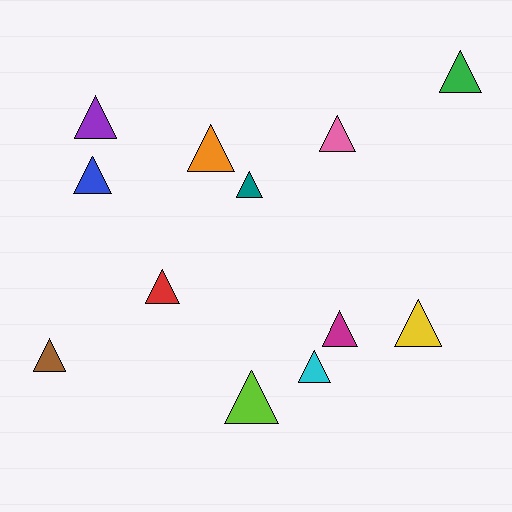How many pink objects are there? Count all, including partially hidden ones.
There is 1 pink object.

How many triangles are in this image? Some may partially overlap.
There are 12 triangles.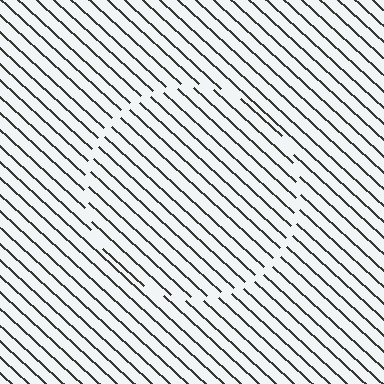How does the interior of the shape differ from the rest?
The interior of the shape contains the same grating, shifted by half a period — the contour is defined by the phase discontinuity where line-ends from the inner and outer gratings abut.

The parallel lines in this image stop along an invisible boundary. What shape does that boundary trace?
An illusory circle. The interior of the shape contains the same grating, shifted by half a period — the contour is defined by the phase discontinuity where line-ends from the inner and outer gratings abut.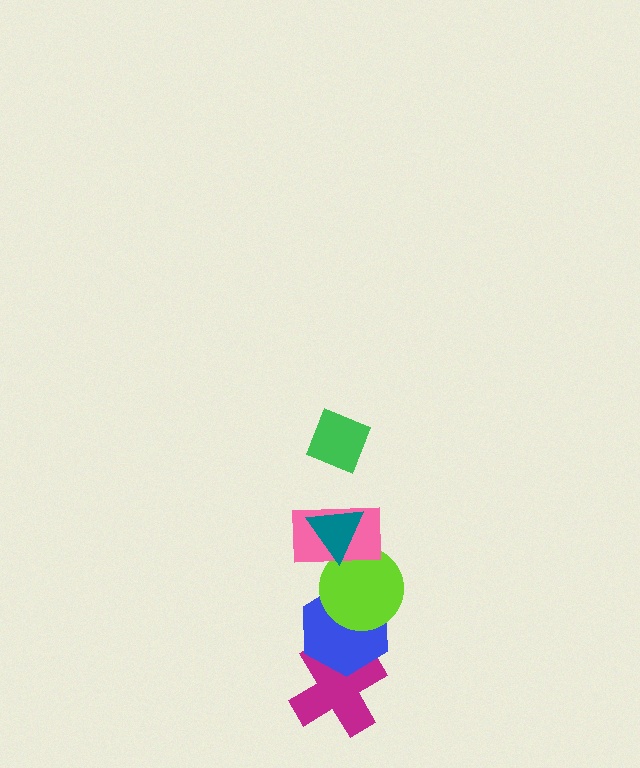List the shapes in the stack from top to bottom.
From top to bottom: the green diamond, the teal triangle, the pink rectangle, the lime circle, the blue hexagon, the magenta cross.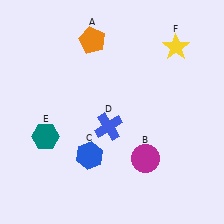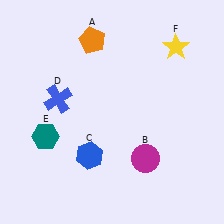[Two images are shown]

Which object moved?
The blue cross (D) moved left.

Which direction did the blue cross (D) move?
The blue cross (D) moved left.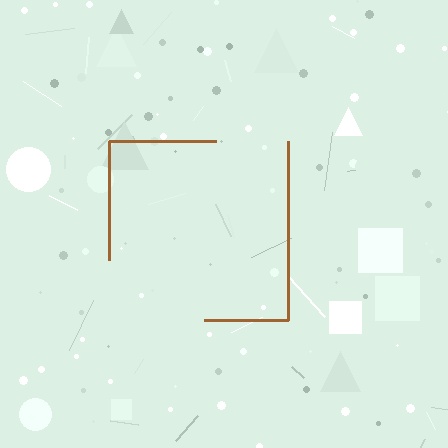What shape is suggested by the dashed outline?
The dashed outline suggests a square.